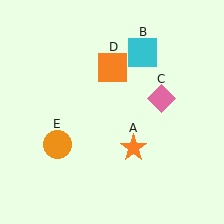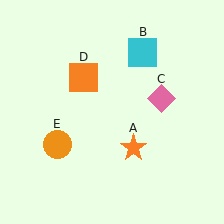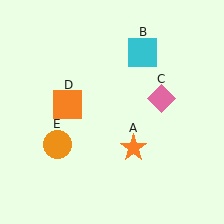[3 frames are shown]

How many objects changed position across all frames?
1 object changed position: orange square (object D).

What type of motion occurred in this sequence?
The orange square (object D) rotated counterclockwise around the center of the scene.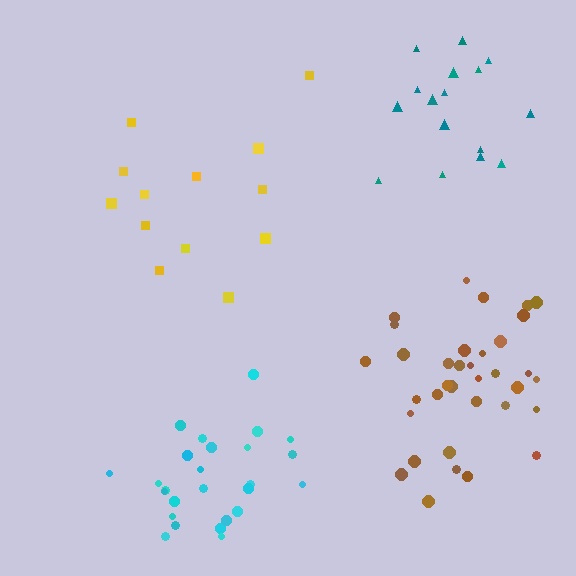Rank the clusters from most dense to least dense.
cyan, brown, teal, yellow.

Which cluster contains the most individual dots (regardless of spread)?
Brown (35).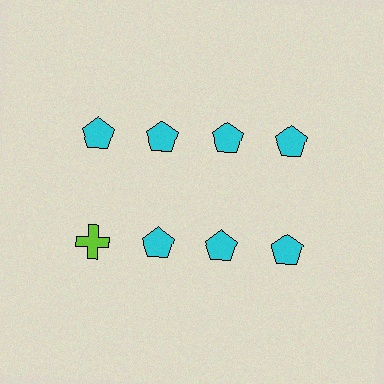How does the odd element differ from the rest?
It differs in both color (lime instead of cyan) and shape (cross instead of pentagon).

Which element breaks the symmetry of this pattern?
The lime cross in the second row, leftmost column breaks the symmetry. All other shapes are cyan pentagons.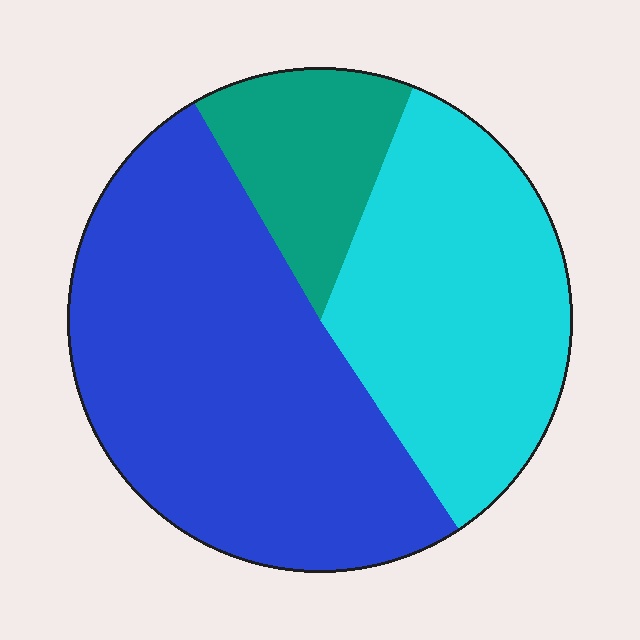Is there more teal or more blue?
Blue.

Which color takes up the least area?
Teal, at roughly 15%.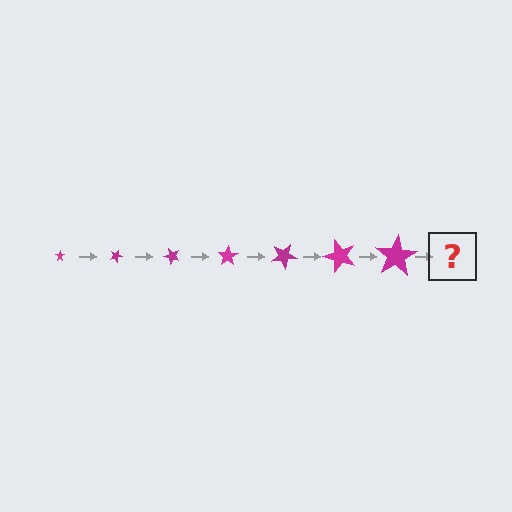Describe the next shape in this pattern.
It should be a star, larger than the previous one and rotated 175 degrees from the start.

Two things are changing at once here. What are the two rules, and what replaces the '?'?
The two rules are that the star grows larger each step and it rotates 25 degrees each step. The '?' should be a star, larger than the previous one and rotated 175 degrees from the start.